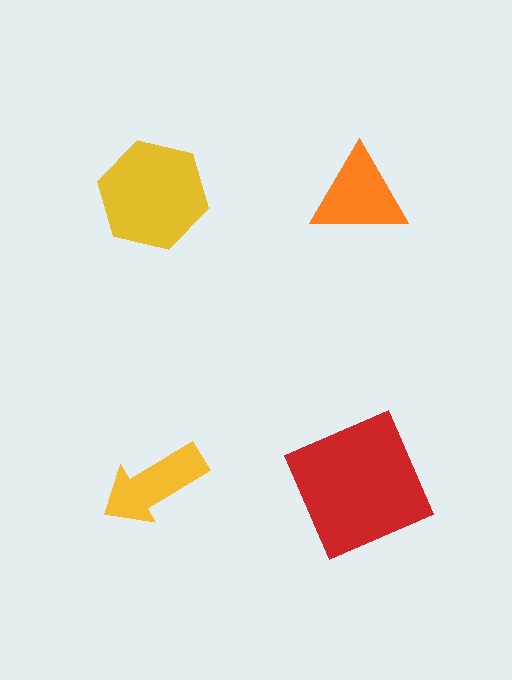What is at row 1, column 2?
An orange triangle.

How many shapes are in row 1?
2 shapes.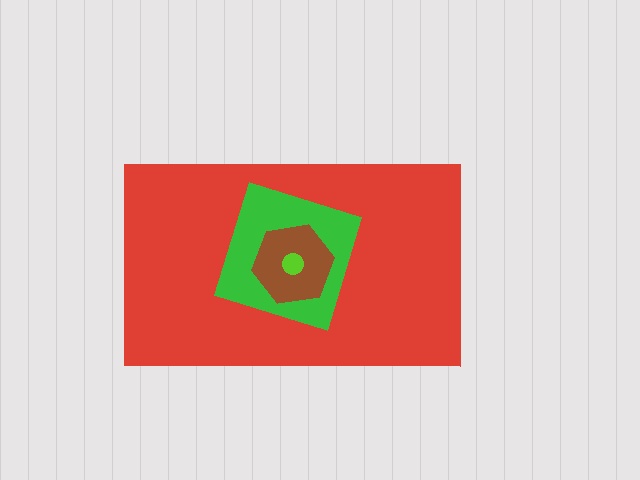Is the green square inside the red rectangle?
Yes.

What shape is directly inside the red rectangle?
The green square.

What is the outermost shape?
The red rectangle.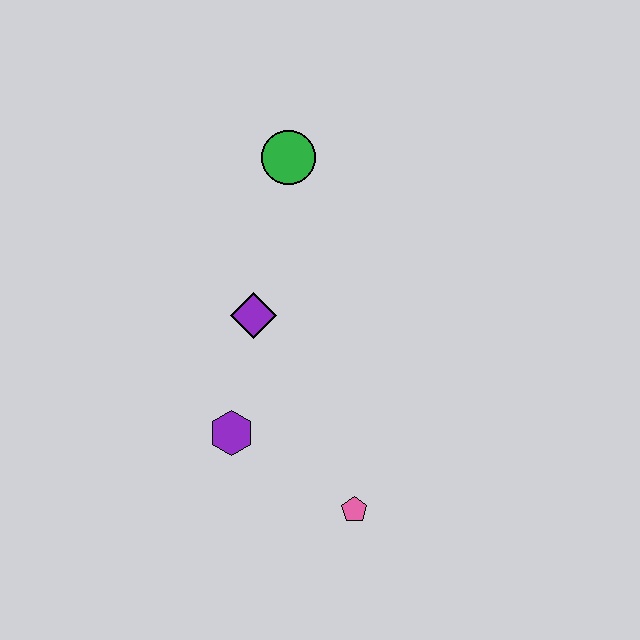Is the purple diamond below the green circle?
Yes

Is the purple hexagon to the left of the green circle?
Yes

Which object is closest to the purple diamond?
The purple hexagon is closest to the purple diamond.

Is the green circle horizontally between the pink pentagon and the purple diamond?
Yes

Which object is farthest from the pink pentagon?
The green circle is farthest from the pink pentagon.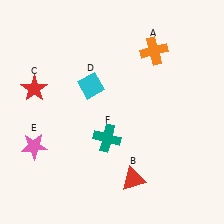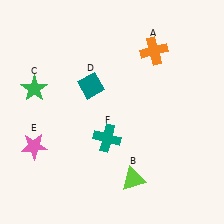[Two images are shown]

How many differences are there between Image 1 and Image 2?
There are 3 differences between the two images.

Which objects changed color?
B changed from red to lime. C changed from red to green. D changed from cyan to teal.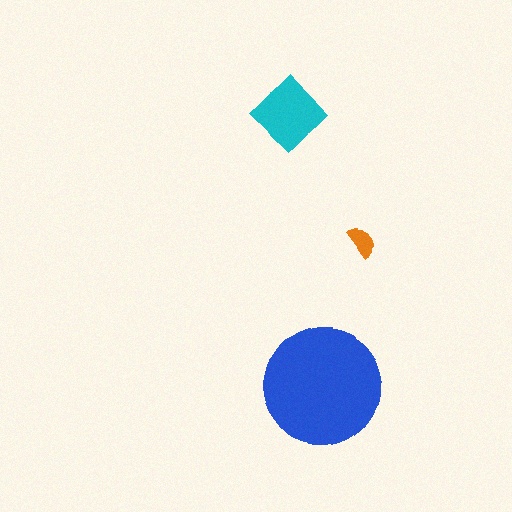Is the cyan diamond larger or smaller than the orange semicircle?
Larger.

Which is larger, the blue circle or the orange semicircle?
The blue circle.